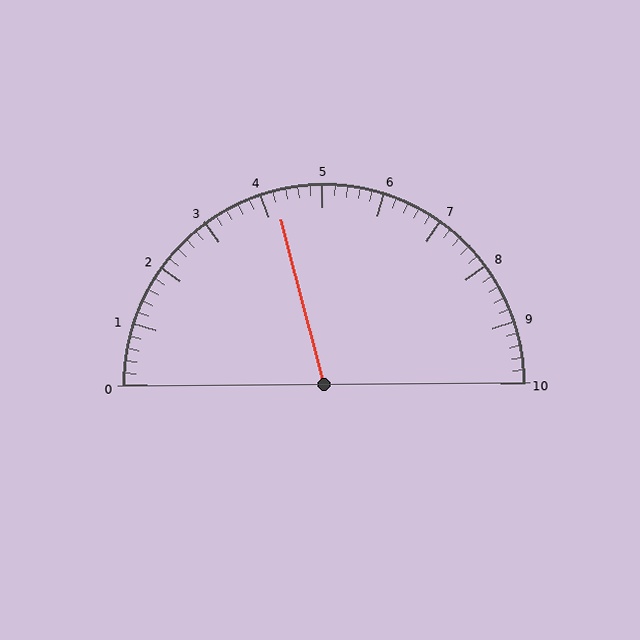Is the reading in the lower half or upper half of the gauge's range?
The reading is in the lower half of the range (0 to 10).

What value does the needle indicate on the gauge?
The needle indicates approximately 4.2.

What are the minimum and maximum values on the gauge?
The gauge ranges from 0 to 10.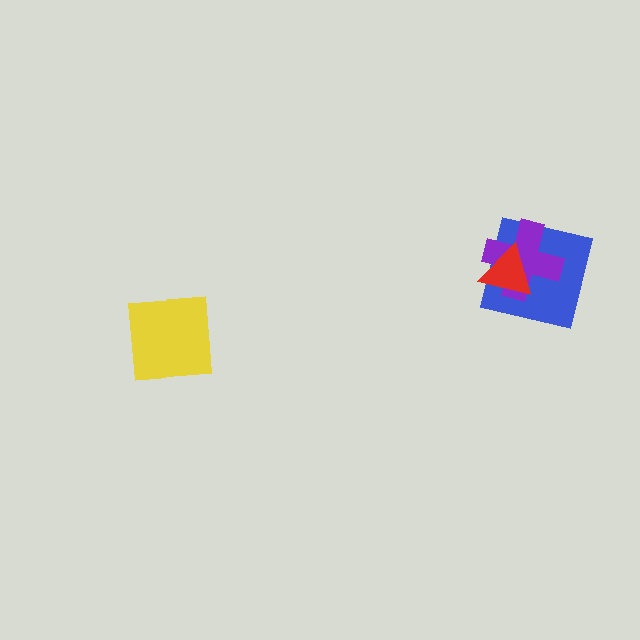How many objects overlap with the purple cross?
2 objects overlap with the purple cross.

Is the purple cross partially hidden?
Yes, it is partially covered by another shape.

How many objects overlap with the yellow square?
0 objects overlap with the yellow square.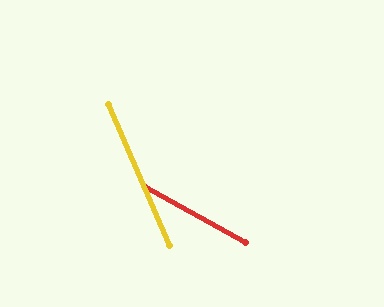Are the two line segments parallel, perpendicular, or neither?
Neither parallel nor perpendicular — they differ by about 37°.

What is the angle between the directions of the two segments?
Approximately 37 degrees.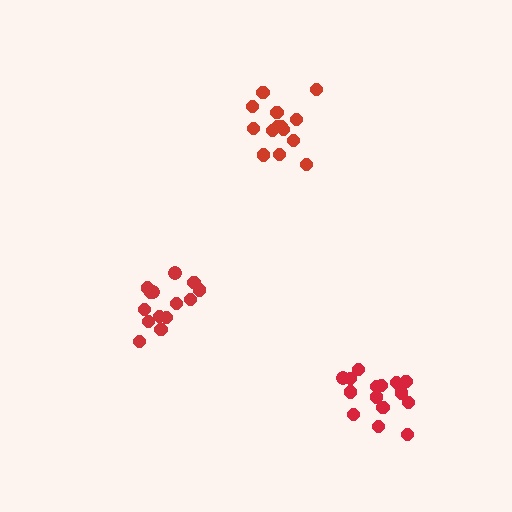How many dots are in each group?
Group 1: 14 dots, Group 2: 16 dots, Group 3: 14 dots (44 total).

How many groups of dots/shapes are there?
There are 3 groups.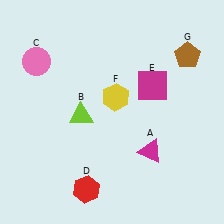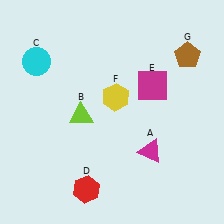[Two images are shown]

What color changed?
The circle (C) changed from pink in Image 1 to cyan in Image 2.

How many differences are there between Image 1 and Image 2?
There is 1 difference between the two images.